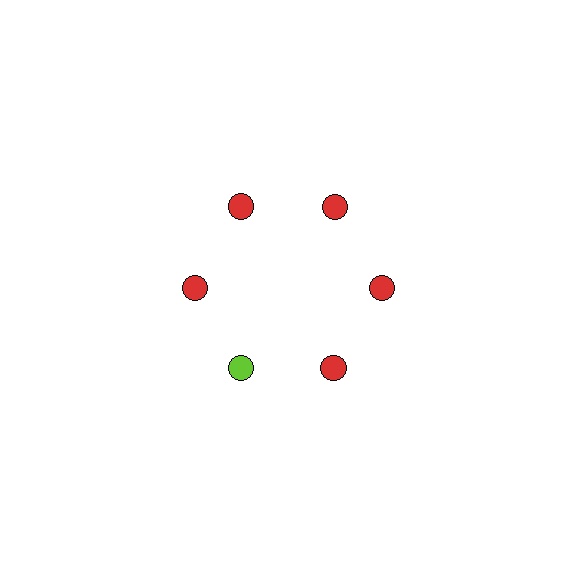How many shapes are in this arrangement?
There are 6 shapes arranged in a ring pattern.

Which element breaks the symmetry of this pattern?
The lime circle at roughly the 7 o'clock position breaks the symmetry. All other shapes are red circles.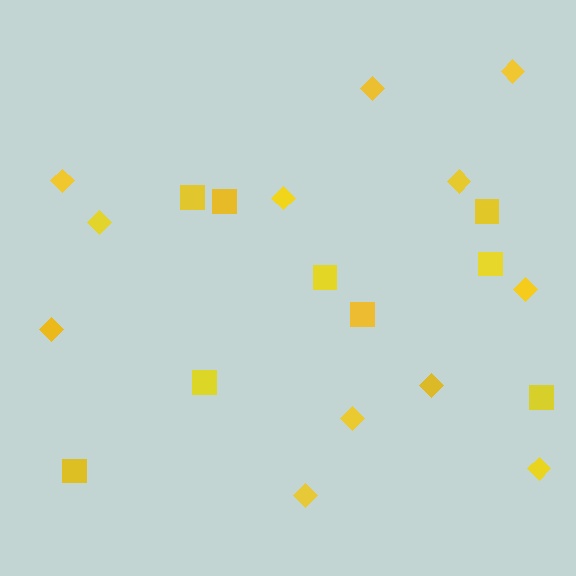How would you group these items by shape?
There are 2 groups: one group of squares (9) and one group of diamonds (12).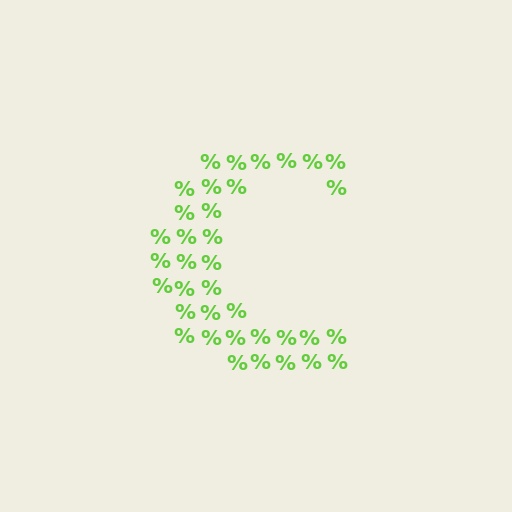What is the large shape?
The large shape is the letter C.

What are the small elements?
The small elements are percent signs.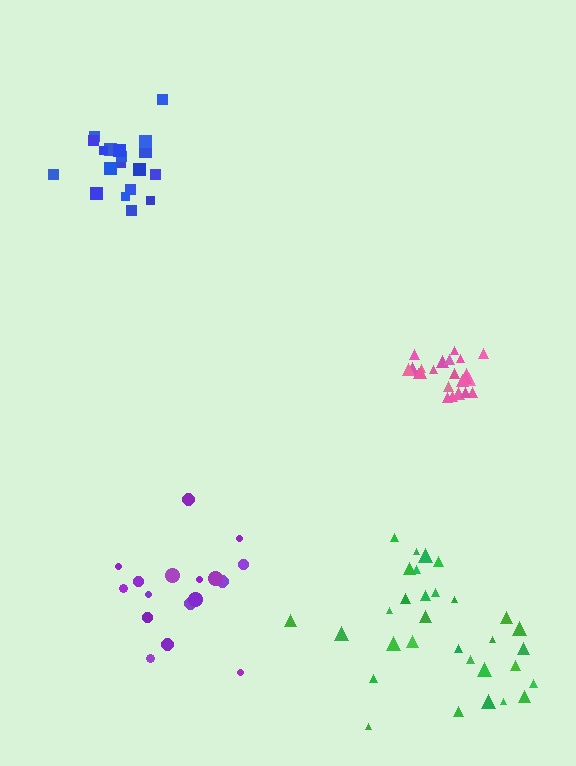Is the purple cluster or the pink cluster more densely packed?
Pink.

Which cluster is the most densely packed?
Pink.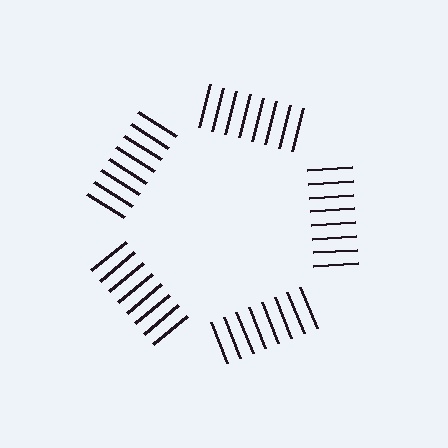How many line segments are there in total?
40 — 8 along each of the 5 edges.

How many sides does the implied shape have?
5 sides — the line-ends trace a pentagon.